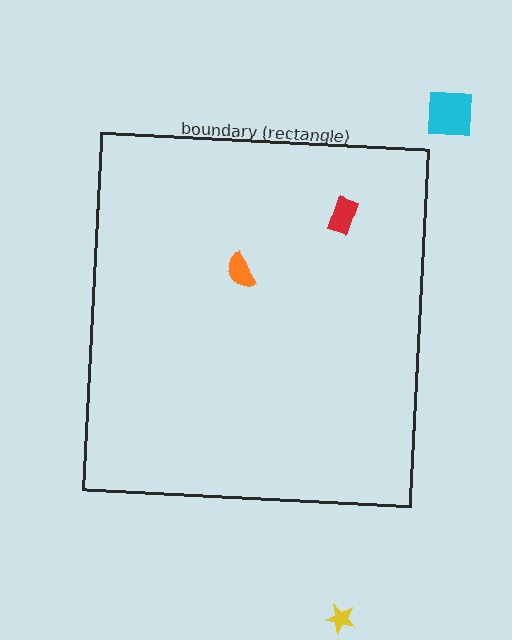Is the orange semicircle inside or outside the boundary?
Inside.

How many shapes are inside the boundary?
2 inside, 2 outside.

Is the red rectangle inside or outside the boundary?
Inside.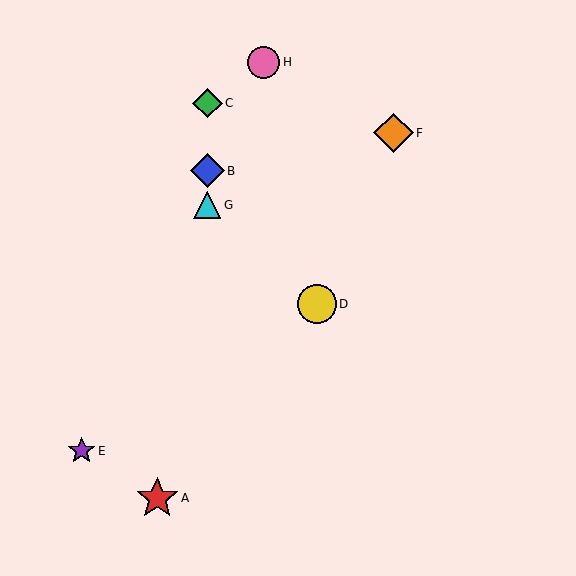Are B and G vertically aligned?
Yes, both are at x≈207.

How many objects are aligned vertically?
3 objects (B, C, G) are aligned vertically.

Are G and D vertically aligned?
No, G is at x≈207 and D is at x≈317.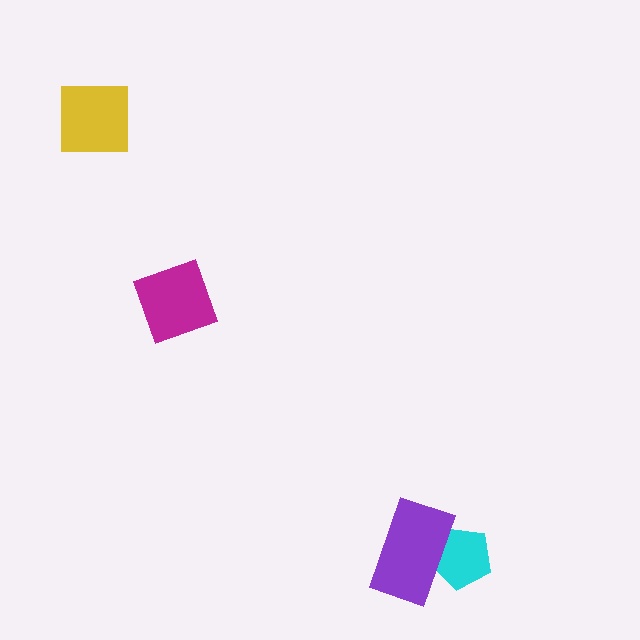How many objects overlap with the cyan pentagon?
1 object overlaps with the cyan pentagon.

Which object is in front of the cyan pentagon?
The purple rectangle is in front of the cyan pentagon.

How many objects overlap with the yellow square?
0 objects overlap with the yellow square.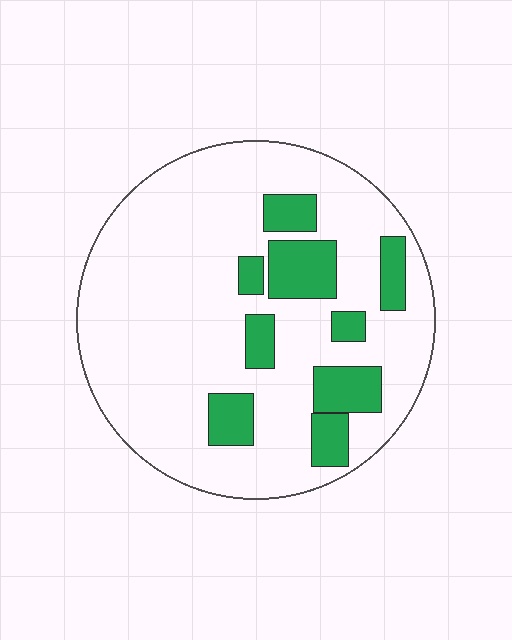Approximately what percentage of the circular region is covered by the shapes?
Approximately 20%.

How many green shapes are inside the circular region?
9.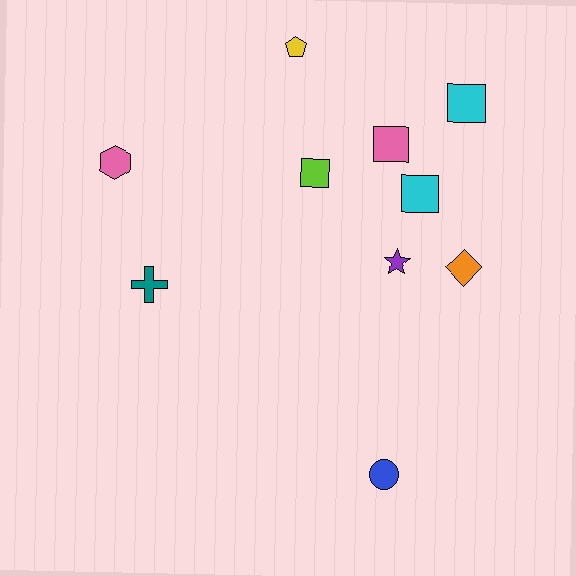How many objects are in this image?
There are 10 objects.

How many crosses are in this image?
There is 1 cross.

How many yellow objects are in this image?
There is 1 yellow object.